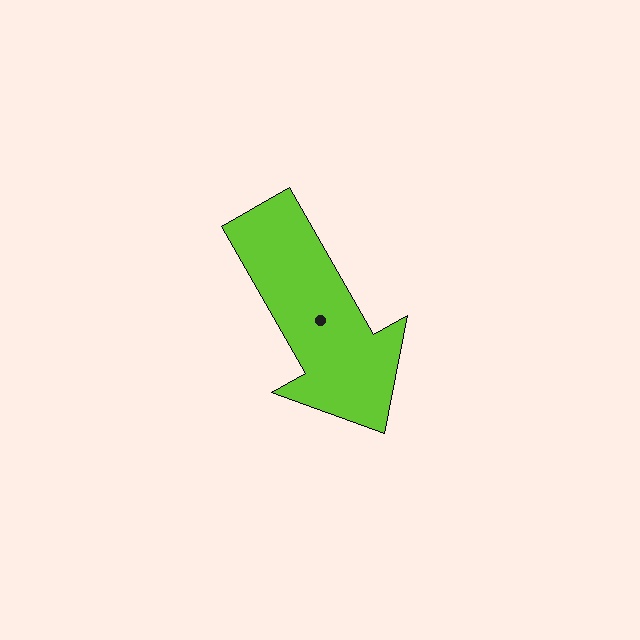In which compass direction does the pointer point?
Southeast.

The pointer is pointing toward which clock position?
Roughly 5 o'clock.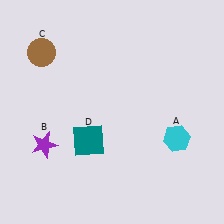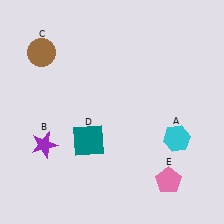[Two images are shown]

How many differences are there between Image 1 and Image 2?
There is 1 difference between the two images.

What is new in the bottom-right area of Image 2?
A pink pentagon (E) was added in the bottom-right area of Image 2.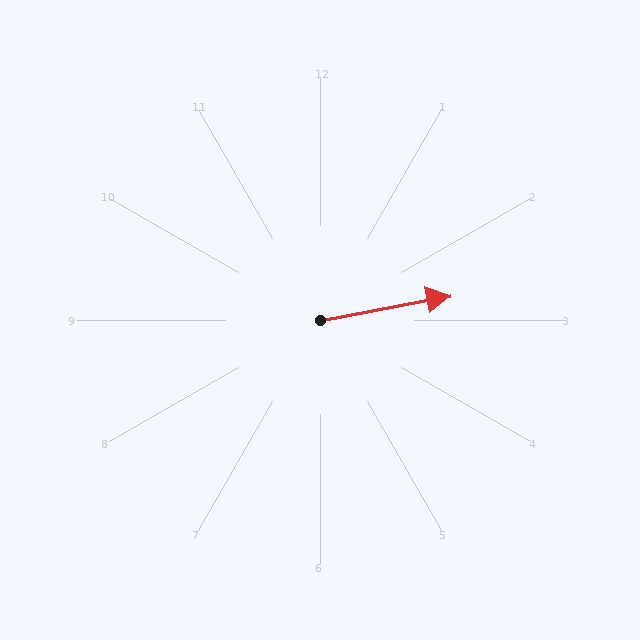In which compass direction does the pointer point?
East.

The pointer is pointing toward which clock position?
Roughly 3 o'clock.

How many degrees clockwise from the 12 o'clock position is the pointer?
Approximately 79 degrees.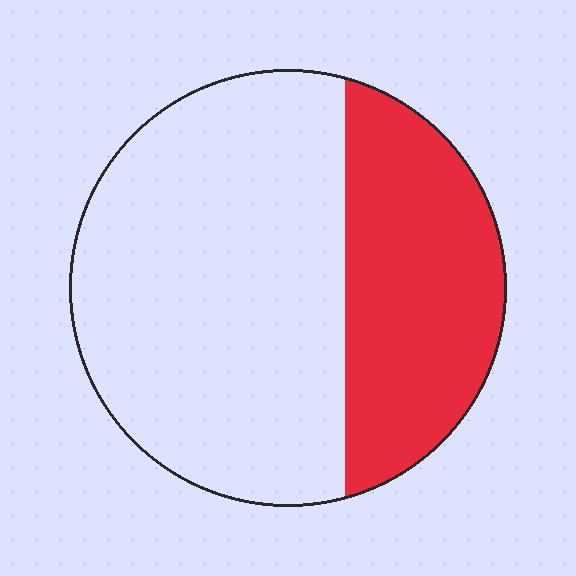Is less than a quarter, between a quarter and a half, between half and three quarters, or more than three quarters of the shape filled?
Between a quarter and a half.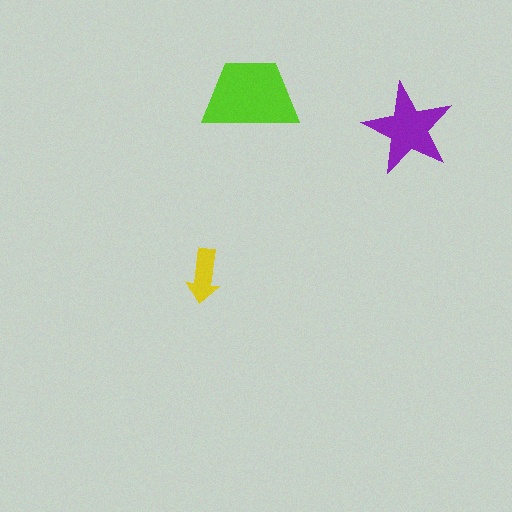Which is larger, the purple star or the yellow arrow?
The purple star.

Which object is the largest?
The lime trapezoid.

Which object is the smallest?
The yellow arrow.